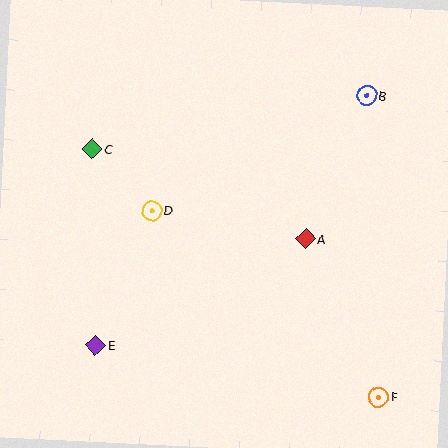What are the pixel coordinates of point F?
Point F is at (378, 397).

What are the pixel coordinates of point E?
Point E is at (95, 345).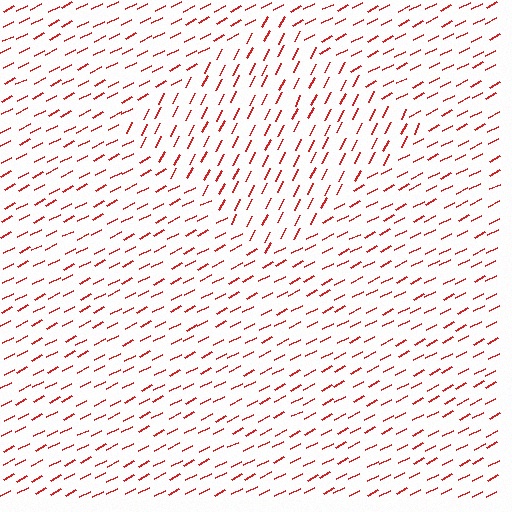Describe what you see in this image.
The image is filled with small red line segments. A diamond region in the image has lines oriented differently from the surrounding lines, creating a visible texture boundary.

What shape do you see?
I see a diamond.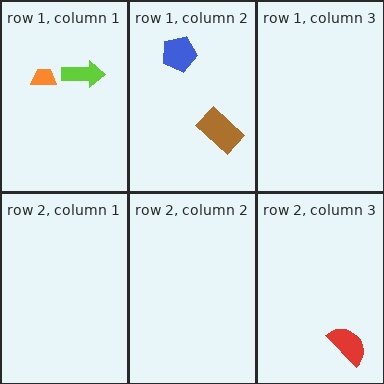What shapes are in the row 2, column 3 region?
The red semicircle.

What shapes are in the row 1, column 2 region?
The blue pentagon, the brown rectangle.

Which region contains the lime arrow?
The row 1, column 1 region.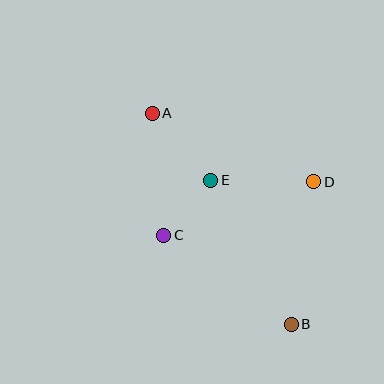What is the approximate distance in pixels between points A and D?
The distance between A and D is approximately 176 pixels.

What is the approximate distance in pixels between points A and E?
The distance between A and E is approximately 89 pixels.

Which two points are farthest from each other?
Points A and B are farthest from each other.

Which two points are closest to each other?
Points C and E are closest to each other.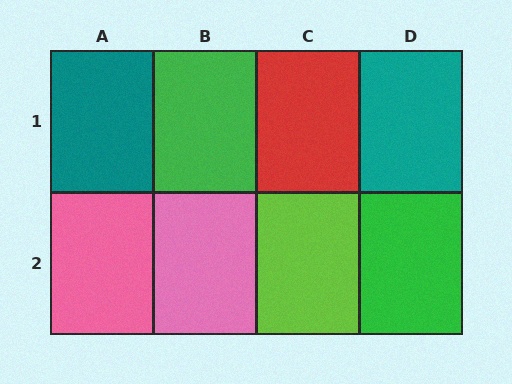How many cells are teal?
2 cells are teal.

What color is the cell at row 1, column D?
Teal.